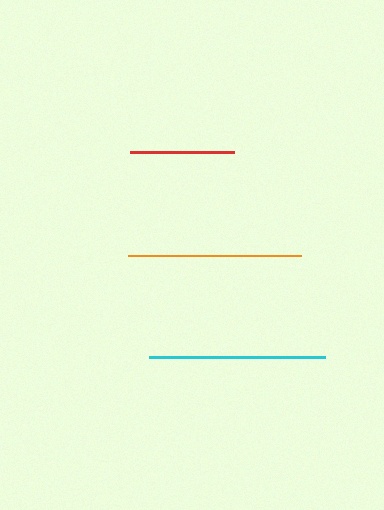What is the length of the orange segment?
The orange segment is approximately 173 pixels long.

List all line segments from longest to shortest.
From longest to shortest: cyan, orange, red.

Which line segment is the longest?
The cyan line is the longest at approximately 177 pixels.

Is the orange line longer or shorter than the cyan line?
The cyan line is longer than the orange line.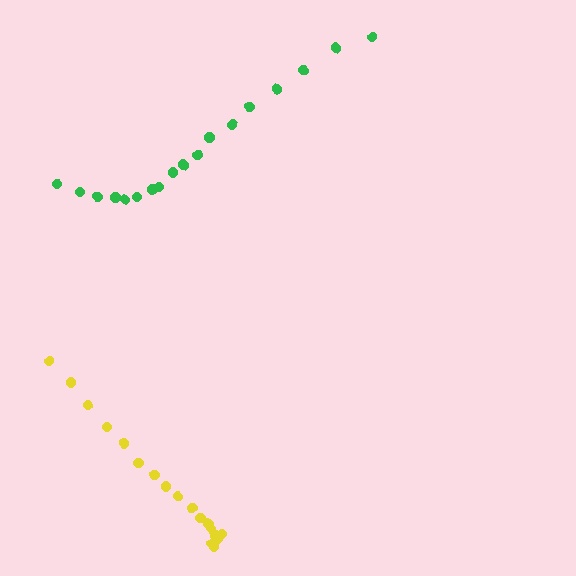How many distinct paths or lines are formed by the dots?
There are 2 distinct paths.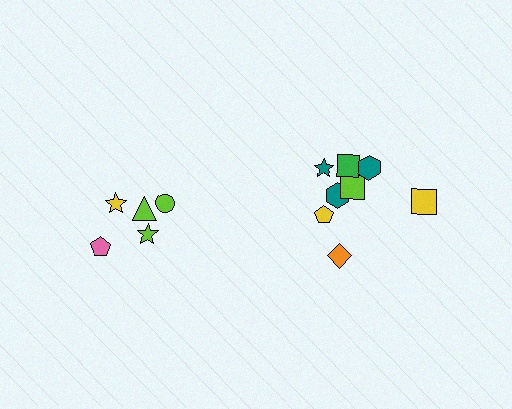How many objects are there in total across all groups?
There are 13 objects.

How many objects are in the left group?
There are 5 objects.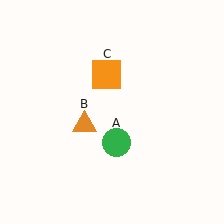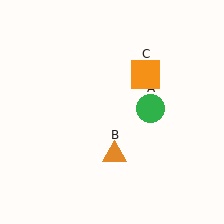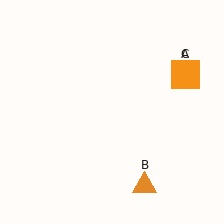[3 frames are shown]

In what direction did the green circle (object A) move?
The green circle (object A) moved up and to the right.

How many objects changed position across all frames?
3 objects changed position: green circle (object A), orange triangle (object B), orange square (object C).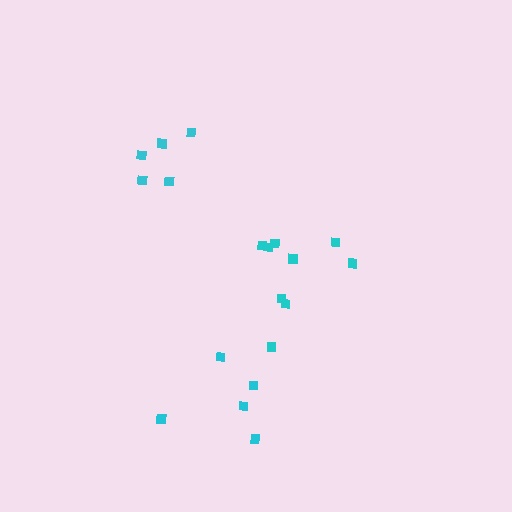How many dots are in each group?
Group 1: 9 dots, Group 2: 5 dots, Group 3: 5 dots (19 total).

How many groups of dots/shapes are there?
There are 3 groups.